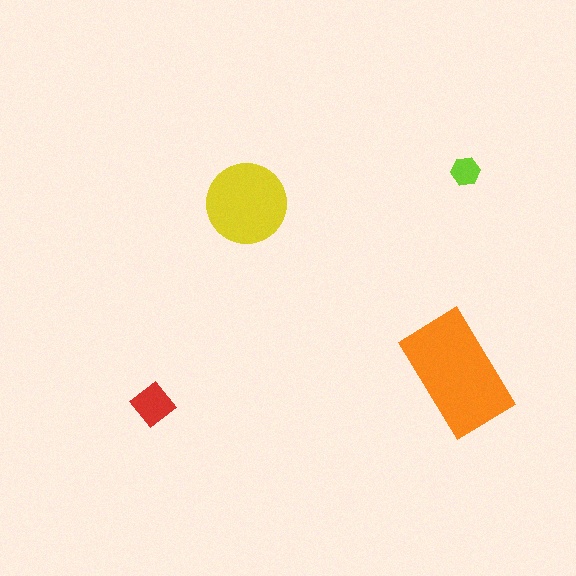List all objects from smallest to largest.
The lime hexagon, the red diamond, the yellow circle, the orange rectangle.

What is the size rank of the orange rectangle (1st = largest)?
1st.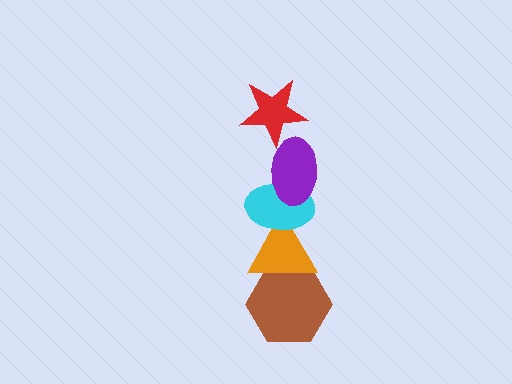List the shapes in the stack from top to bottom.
From top to bottom: the red star, the purple ellipse, the cyan ellipse, the orange triangle, the brown hexagon.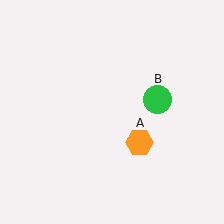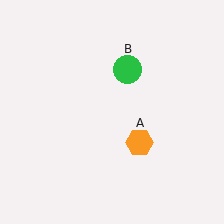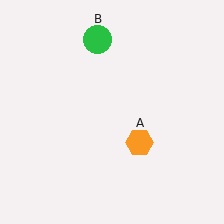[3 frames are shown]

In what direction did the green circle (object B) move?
The green circle (object B) moved up and to the left.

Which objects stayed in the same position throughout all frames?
Orange hexagon (object A) remained stationary.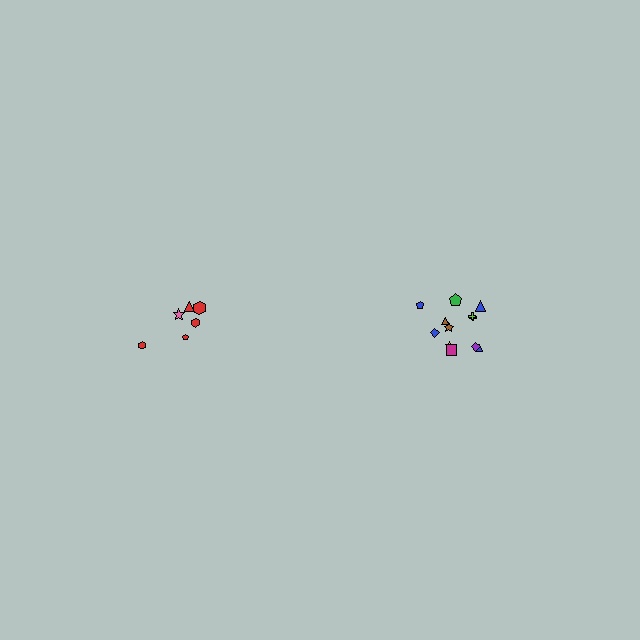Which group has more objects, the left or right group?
The right group.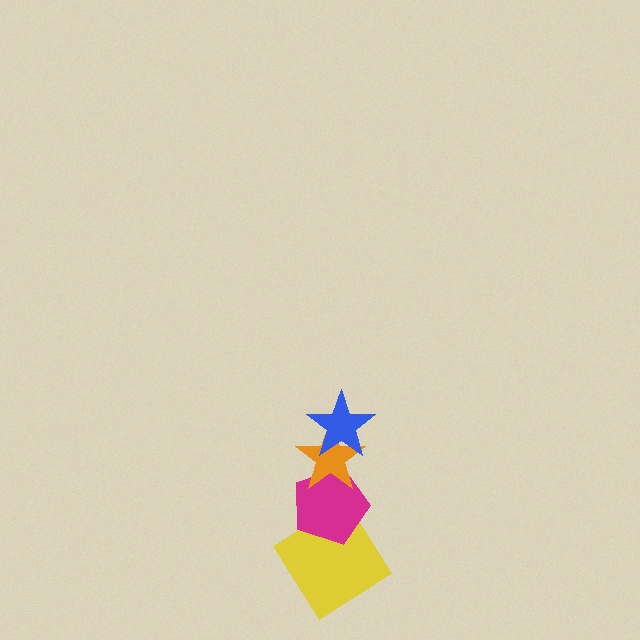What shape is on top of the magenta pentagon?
The orange star is on top of the magenta pentagon.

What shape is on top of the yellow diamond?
The magenta pentagon is on top of the yellow diamond.